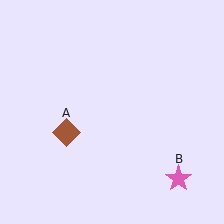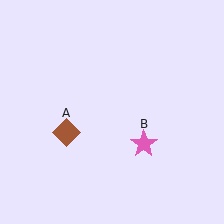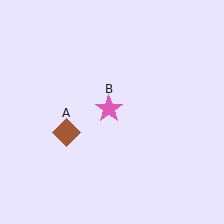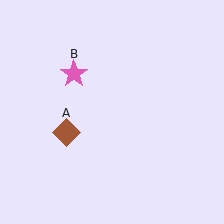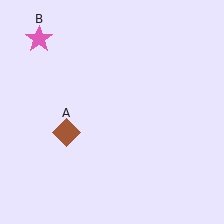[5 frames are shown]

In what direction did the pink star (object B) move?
The pink star (object B) moved up and to the left.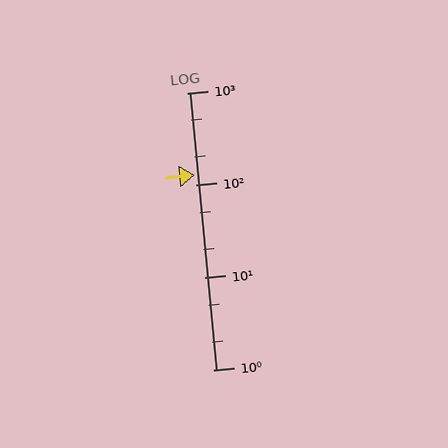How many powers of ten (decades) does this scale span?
The scale spans 3 decades, from 1 to 1000.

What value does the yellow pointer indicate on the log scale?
The pointer indicates approximately 130.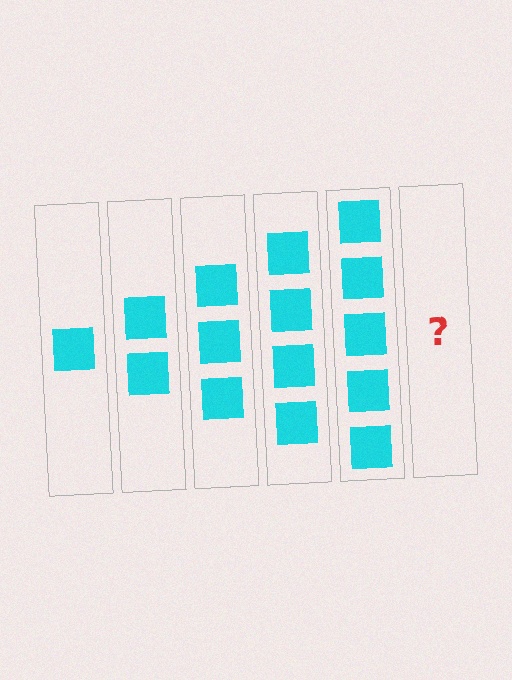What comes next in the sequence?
The next element should be 6 squares.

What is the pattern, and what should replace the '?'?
The pattern is that each step adds one more square. The '?' should be 6 squares.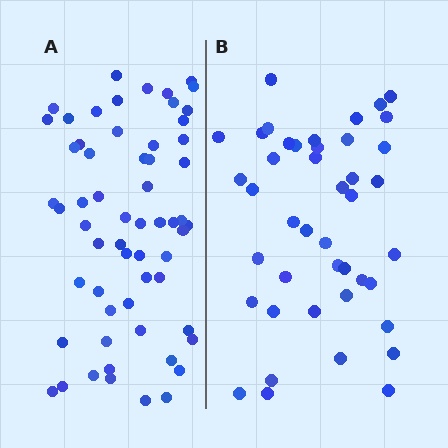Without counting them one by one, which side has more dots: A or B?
Region A (the left region) has more dots.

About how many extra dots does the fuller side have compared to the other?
Region A has approximately 15 more dots than region B.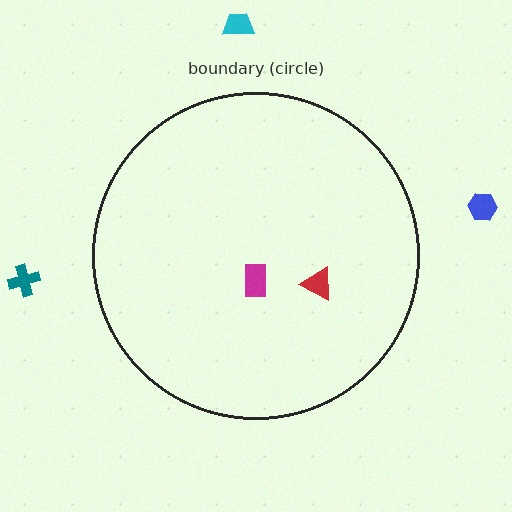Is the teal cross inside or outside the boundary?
Outside.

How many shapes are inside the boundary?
2 inside, 3 outside.